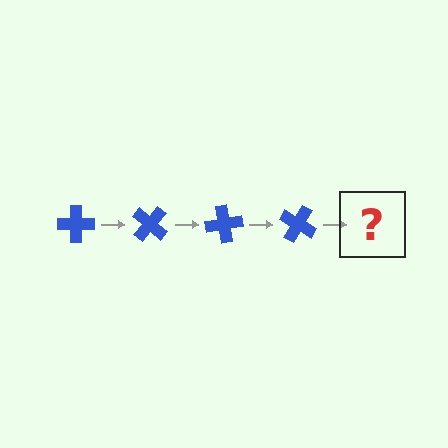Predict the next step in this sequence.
The next step is a blue cross rotated 160 degrees.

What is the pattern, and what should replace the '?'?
The pattern is that the cross rotates 40 degrees each step. The '?' should be a blue cross rotated 160 degrees.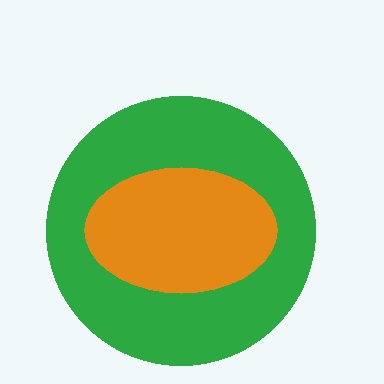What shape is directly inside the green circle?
The orange ellipse.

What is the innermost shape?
The orange ellipse.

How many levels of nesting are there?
2.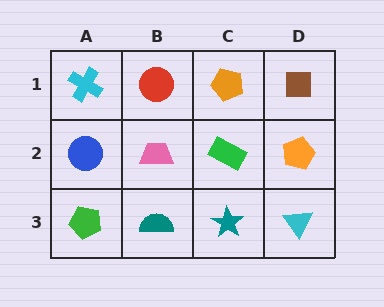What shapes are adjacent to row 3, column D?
An orange pentagon (row 2, column D), a teal star (row 3, column C).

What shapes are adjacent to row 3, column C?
A green rectangle (row 2, column C), a teal semicircle (row 3, column B), a cyan triangle (row 3, column D).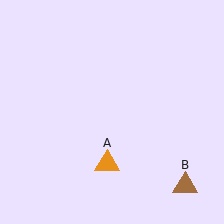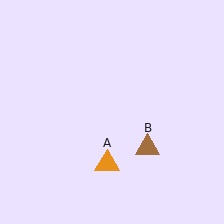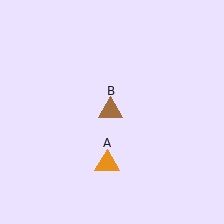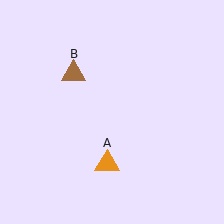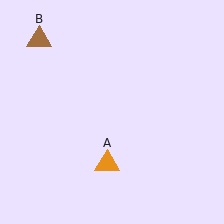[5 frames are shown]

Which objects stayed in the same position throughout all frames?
Orange triangle (object A) remained stationary.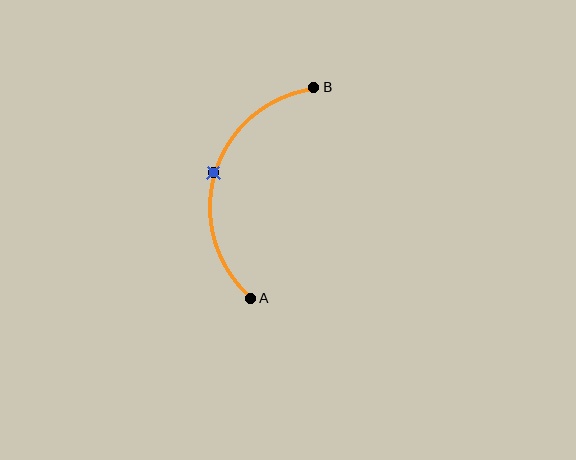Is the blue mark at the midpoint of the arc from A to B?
Yes. The blue mark lies on the arc at equal arc-length from both A and B — it is the arc midpoint.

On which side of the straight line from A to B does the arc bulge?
The arc bulges to the left of the straight line connecting A and B.